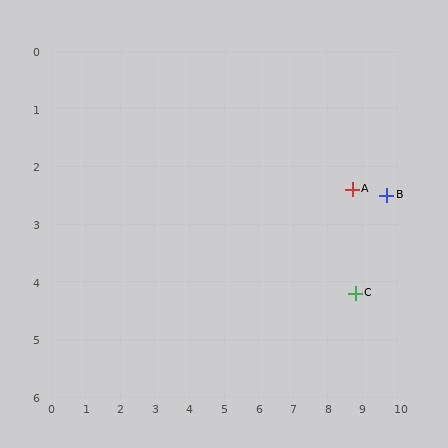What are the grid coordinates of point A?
Point A is at approximately (8.7, 2.4).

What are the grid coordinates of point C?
Point C is at approximately (8.8, 4.2).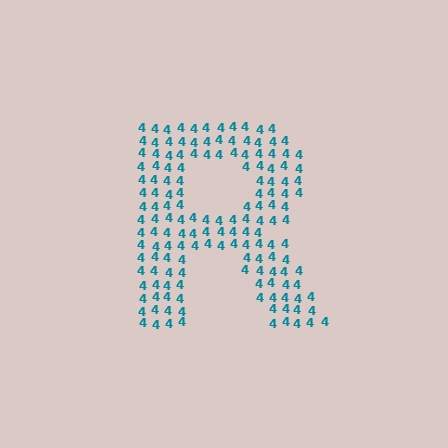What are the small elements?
The small elements are digit 4's.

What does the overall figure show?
The overall figure shows the letter R.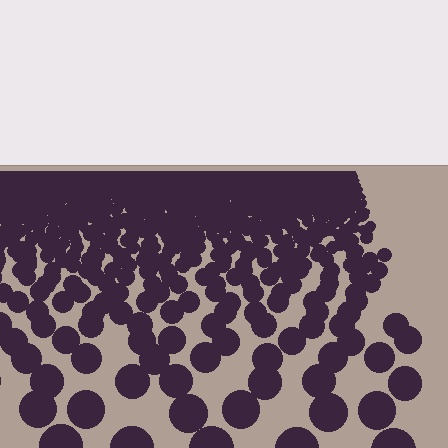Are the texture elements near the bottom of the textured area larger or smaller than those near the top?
Larger. Near the bottom, elements are closer to the viewer and appear at a bigger on-screen size.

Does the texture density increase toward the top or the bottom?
Density increases toward the top.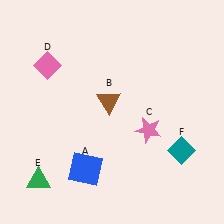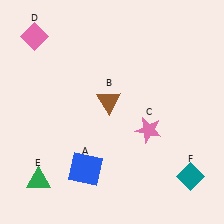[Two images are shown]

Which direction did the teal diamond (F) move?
The teal diamond (F) moved down.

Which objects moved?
The objects that moved are: the pink diamond (D), the teal diamond (F).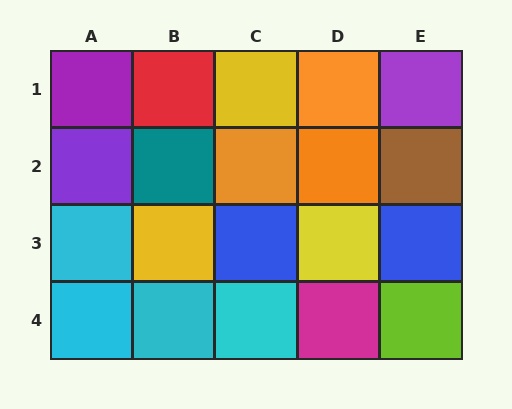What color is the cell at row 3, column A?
Cyan.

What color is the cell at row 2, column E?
Brown.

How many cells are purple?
3 cells are purple.